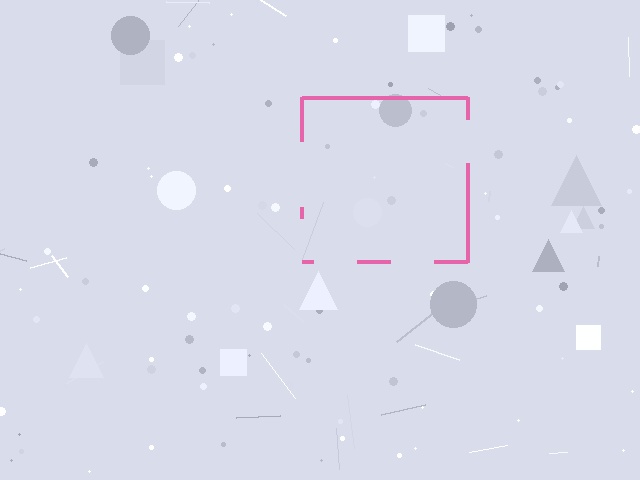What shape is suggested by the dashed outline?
The dashed outline suggests a square.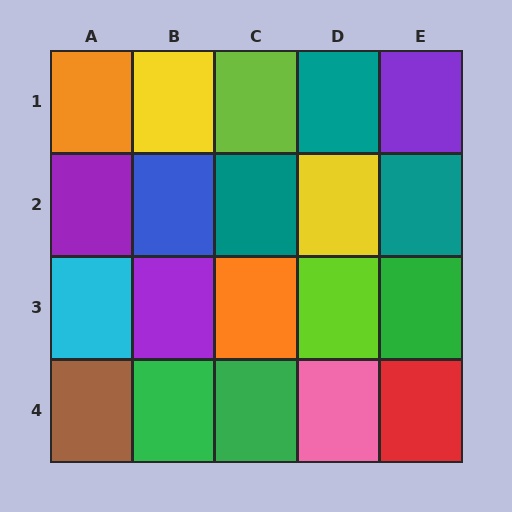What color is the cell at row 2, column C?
Teal.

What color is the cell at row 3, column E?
Green.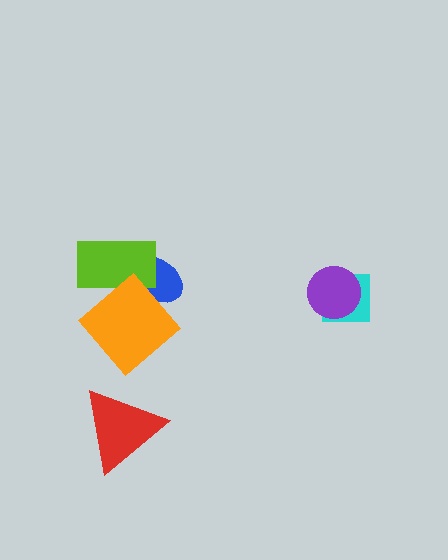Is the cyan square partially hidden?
Yes, it is partially covered by another shape.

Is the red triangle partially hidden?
No, no other shape covers it.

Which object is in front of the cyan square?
The purple circle is in front of the cyan square.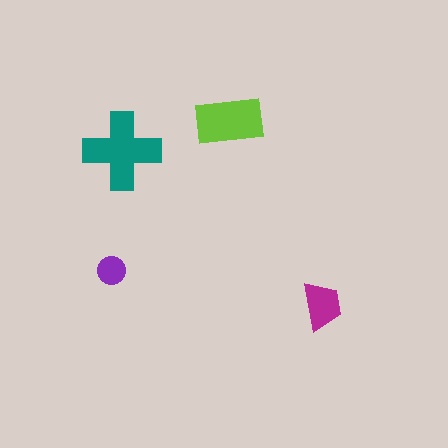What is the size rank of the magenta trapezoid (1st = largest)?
3rd.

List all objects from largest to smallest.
The teal cross, the lime rectangle, the magenta trapezoid, the purple circle.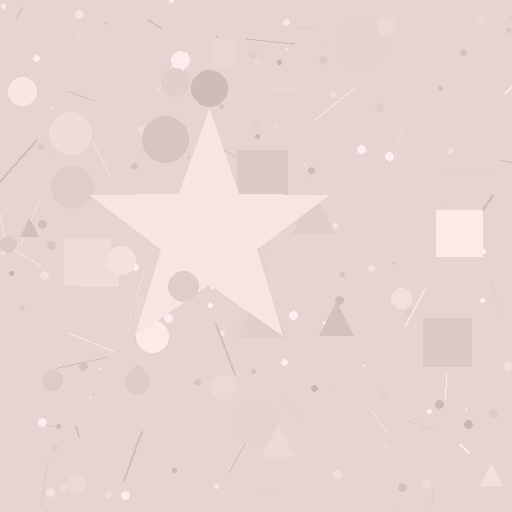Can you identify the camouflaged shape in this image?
The camouflaged shape is a star.